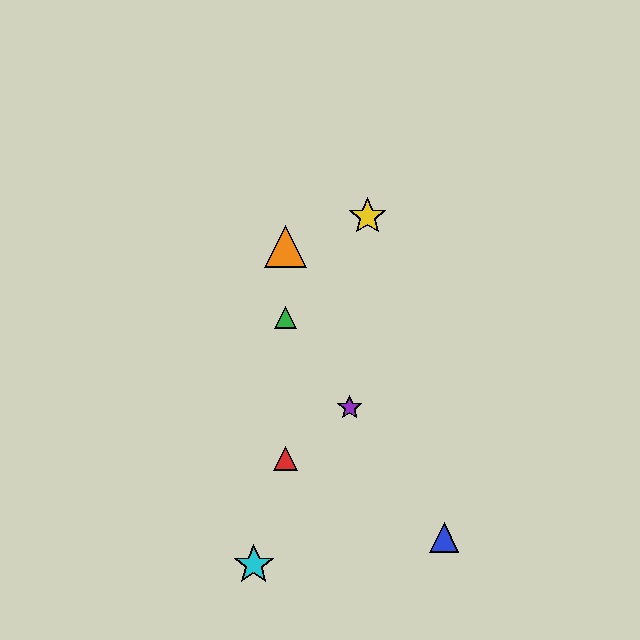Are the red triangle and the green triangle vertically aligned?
Yes, both are at x≈285.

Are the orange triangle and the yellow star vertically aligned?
No, the orange triangle is at x≈285 and the yellow star is at x≈367.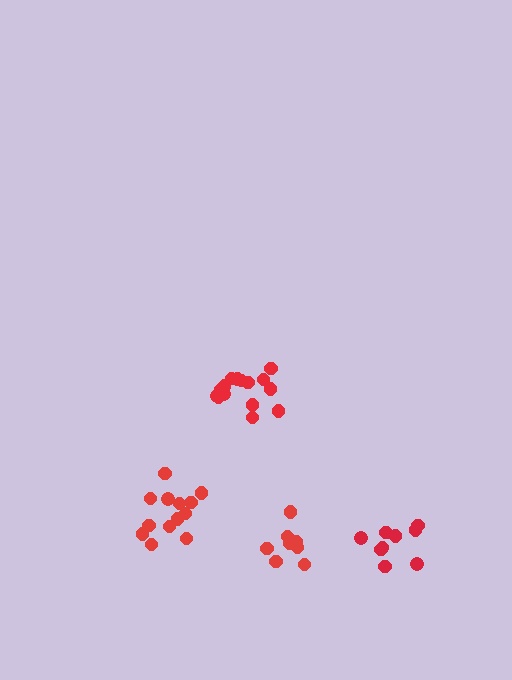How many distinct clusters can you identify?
There are 4 distinct clusters.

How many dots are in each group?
Group 1: 13 dots, Group 2: 9 dots, Group 3: 9 dots, Group 4: 15 dots (46 total).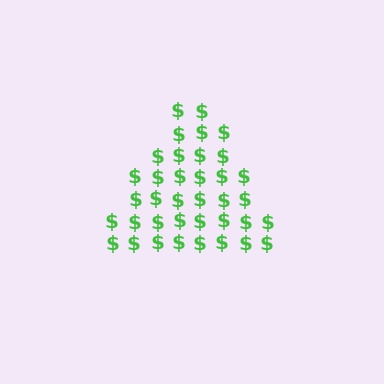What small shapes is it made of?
It is made of small dollar signs.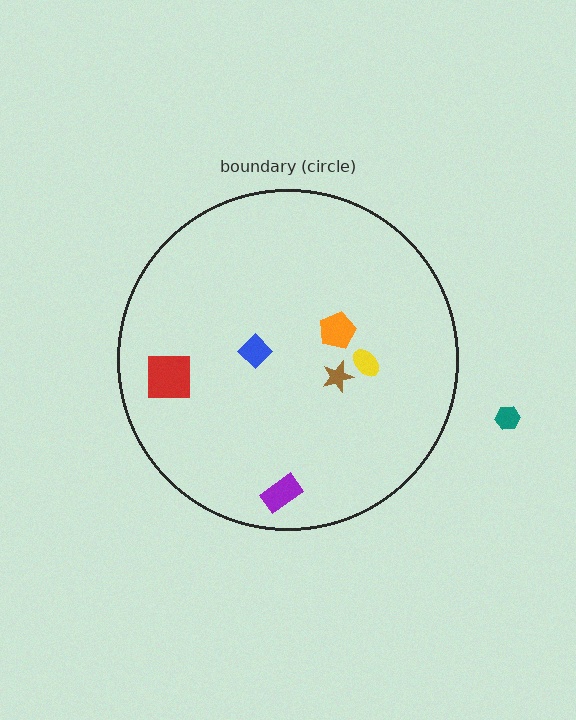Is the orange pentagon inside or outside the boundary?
Inside.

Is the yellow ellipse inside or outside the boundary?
Inside.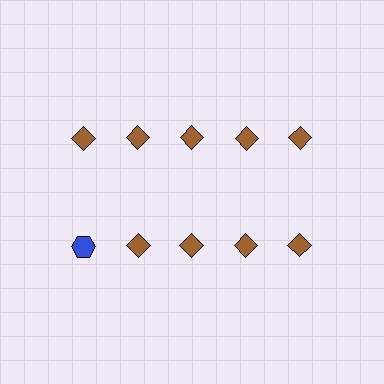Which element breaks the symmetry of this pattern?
The blue hexagon in the second row, leftmost column breaks the symmetry. All other shapes are brown diamonds.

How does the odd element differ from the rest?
It differs in both color (blue instead of brown) and shape (hexagon instead of diamond).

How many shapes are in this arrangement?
There are 10 shapes arranged in a grid pattern.